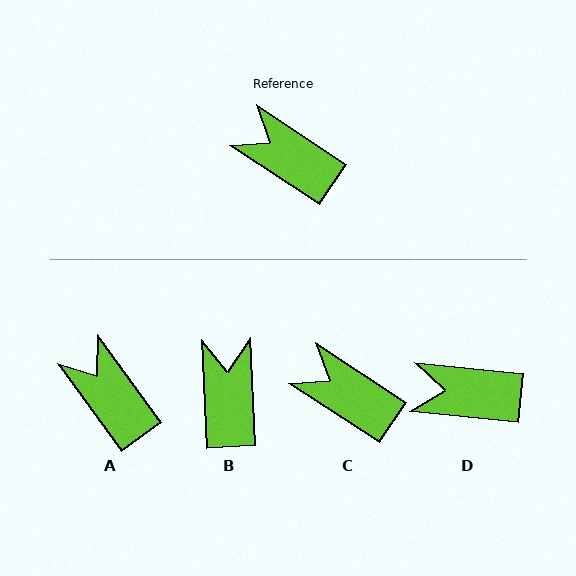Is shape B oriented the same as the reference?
No, it is off by about 54 degrees.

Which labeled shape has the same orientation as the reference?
C.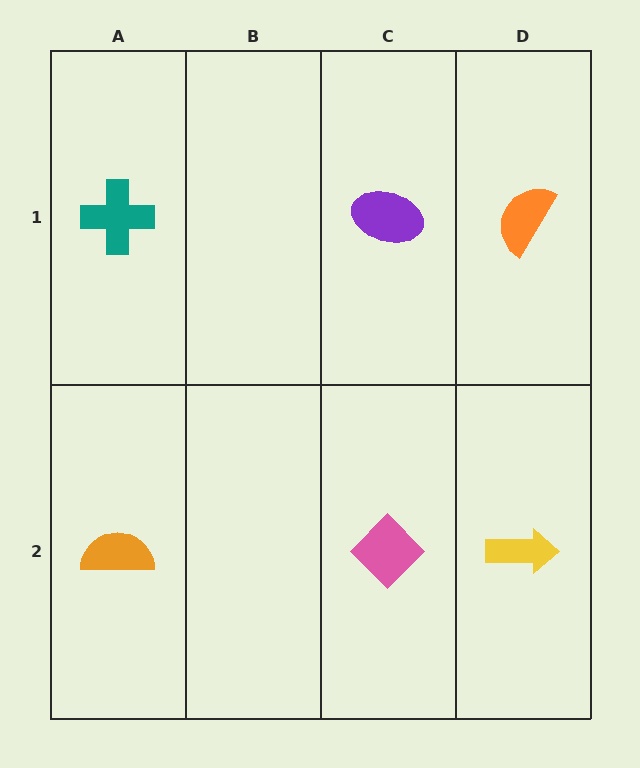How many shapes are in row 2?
3 shapes.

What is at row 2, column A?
An orange semicircle.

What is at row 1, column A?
A teal cross.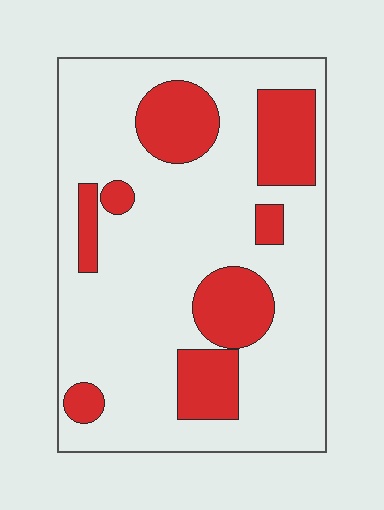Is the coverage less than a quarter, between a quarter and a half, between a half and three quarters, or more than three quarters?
Less than a quarter.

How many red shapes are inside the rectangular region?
8.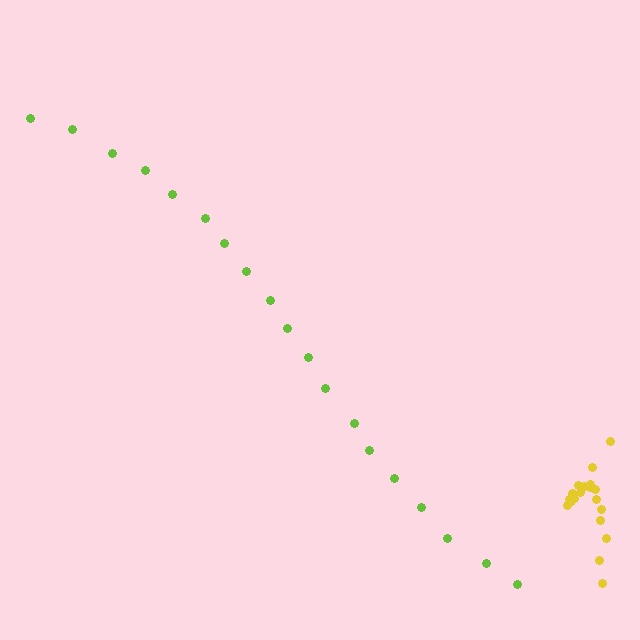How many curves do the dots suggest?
There are 2 distinct paths.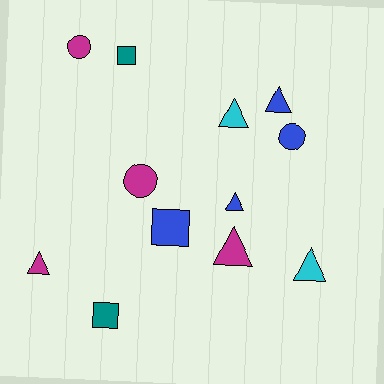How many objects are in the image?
There are 12 objects.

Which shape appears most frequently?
Triangle, with 6 objects.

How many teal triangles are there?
There are no teal triangles.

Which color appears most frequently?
Blue, with 4 objects.